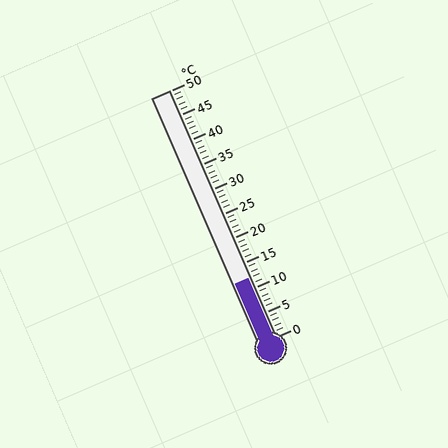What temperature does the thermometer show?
The thermometer shows approximately 12°C.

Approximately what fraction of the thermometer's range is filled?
The thermometer is filled to approximately 25% of its range.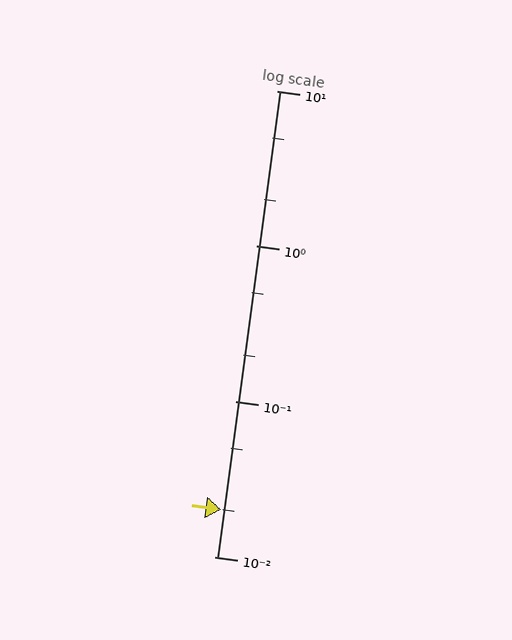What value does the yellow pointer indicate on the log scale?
The pointer indicates approximately 0.02.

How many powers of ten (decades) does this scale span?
The scale spans 3 decades, from 0.01 to 10.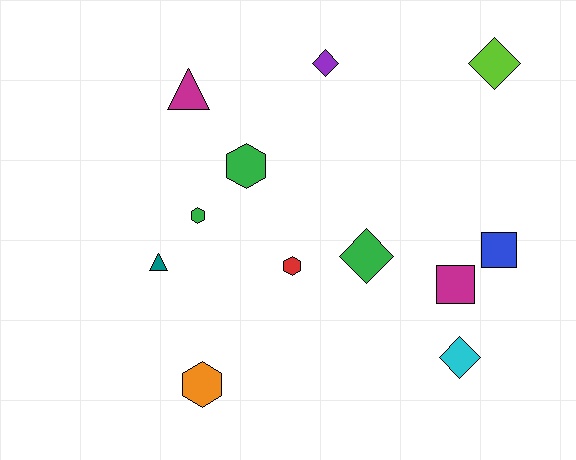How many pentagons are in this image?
There are no pentagons.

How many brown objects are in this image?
There are no brown objects.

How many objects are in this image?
There are 12 objects.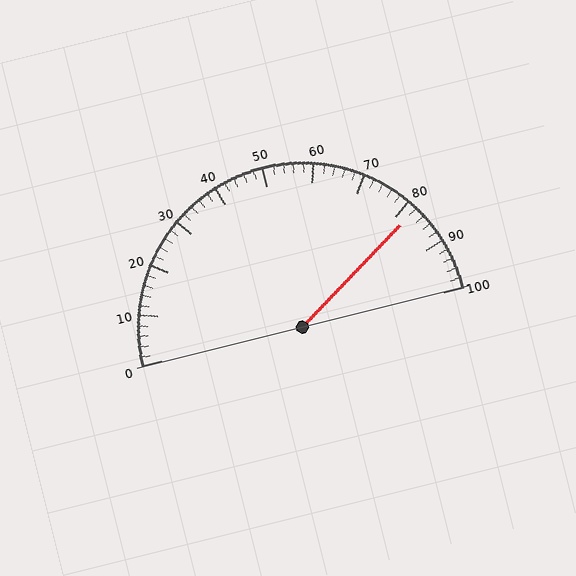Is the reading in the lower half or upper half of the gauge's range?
The reading is in the upper half of the range (0 to 100).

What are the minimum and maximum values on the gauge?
The gauge ranges from 0 to 100.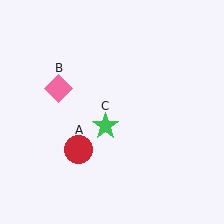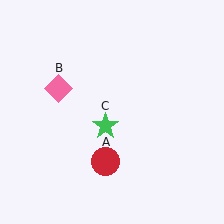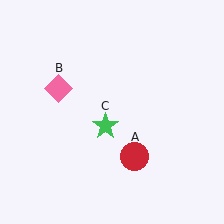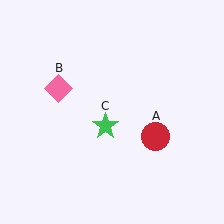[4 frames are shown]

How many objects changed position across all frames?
1 object changed position: red circle (object A).